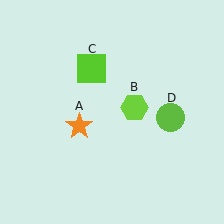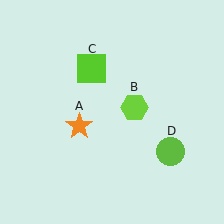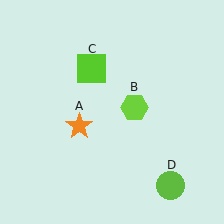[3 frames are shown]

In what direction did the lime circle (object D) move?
The lime circle (object D) moved down.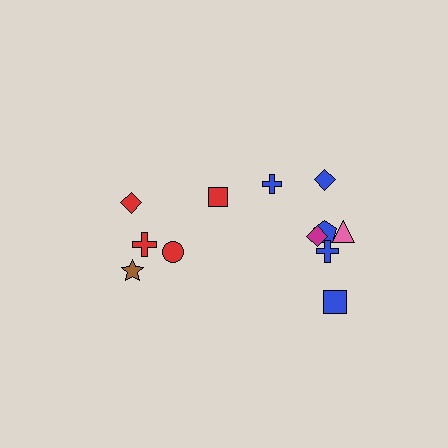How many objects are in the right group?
There are 7 objects.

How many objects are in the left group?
There are 5 objects.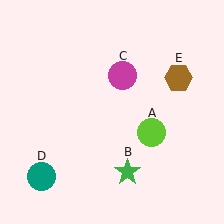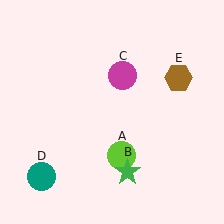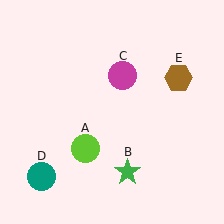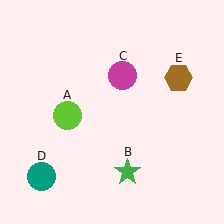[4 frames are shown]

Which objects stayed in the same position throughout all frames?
Green star (object B) and magenta circle (object C) and teal circle (object D) and brown hexagon (object E) remained stationary.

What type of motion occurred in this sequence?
The lime circle (object A) rotated clockwise around the center of the scene.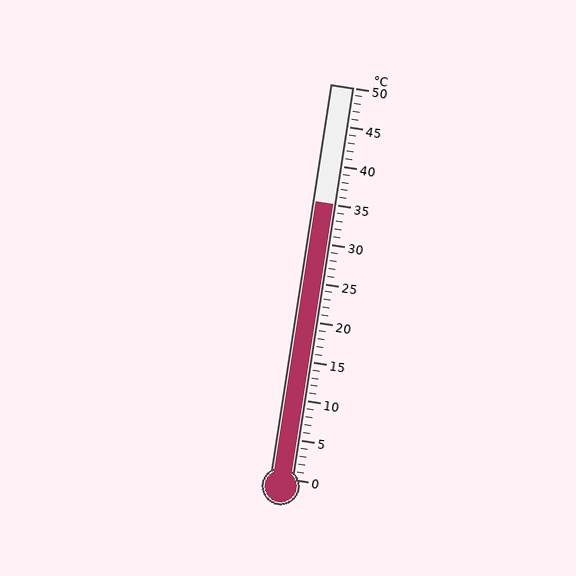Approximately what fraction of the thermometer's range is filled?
The thermometer is filled to approximately 70% of its range.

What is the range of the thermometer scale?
The thermometer scale ranges from 0°C to 50°C.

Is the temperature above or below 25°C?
The temperature is above 25°C.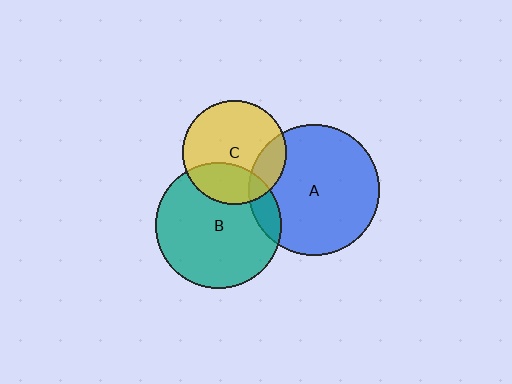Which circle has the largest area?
Circle A (blue).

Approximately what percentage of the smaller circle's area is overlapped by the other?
Approximately 30%.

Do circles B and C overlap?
Yes.